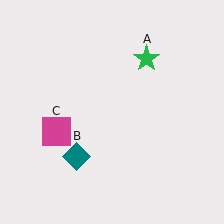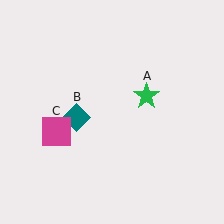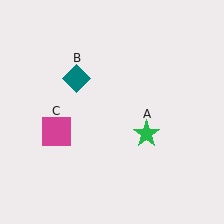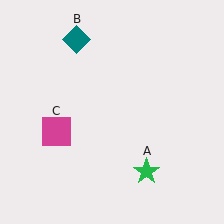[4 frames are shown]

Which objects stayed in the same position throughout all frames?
Magenta square (object C) remained stationary.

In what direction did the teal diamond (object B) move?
The teal diamond (object B) moved up.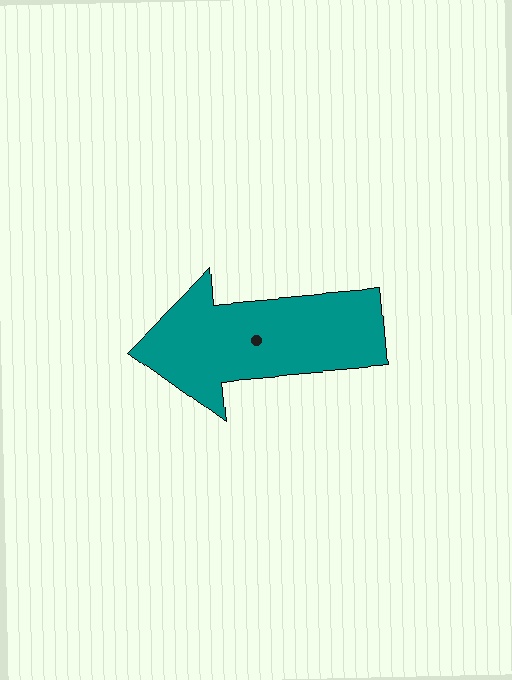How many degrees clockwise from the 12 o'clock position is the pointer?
Approximately 265 degrees.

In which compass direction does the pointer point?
West.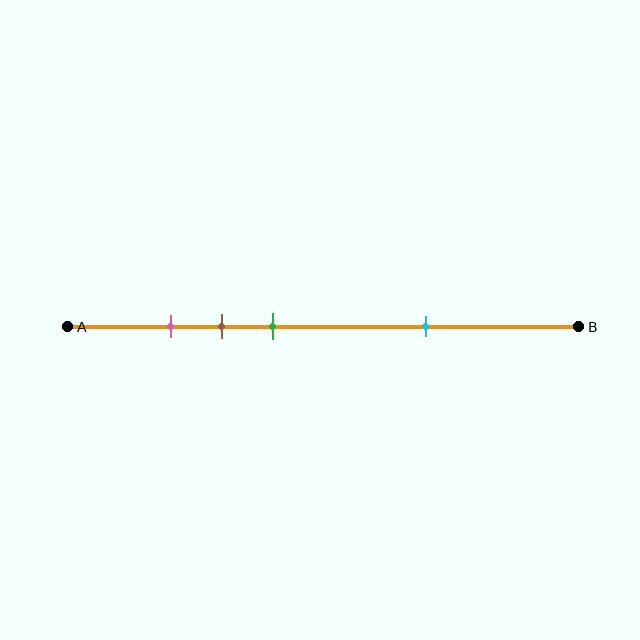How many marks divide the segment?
There are 4 marks dividing the segment.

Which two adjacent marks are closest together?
The pink and brown marks are the closest adjacent pair.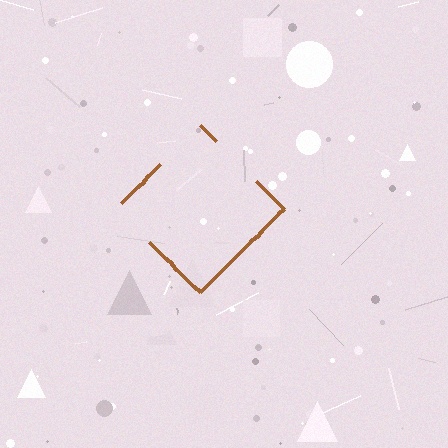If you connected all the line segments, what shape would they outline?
They would outline a diamond.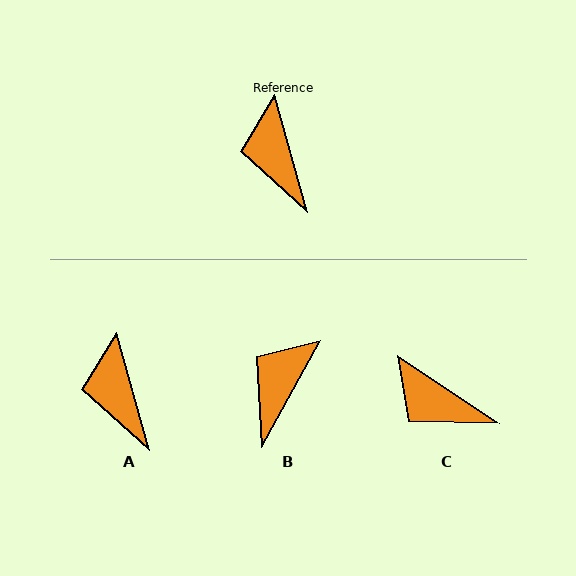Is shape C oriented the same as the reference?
No, it is off by about 41 degrees.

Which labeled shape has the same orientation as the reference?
A.